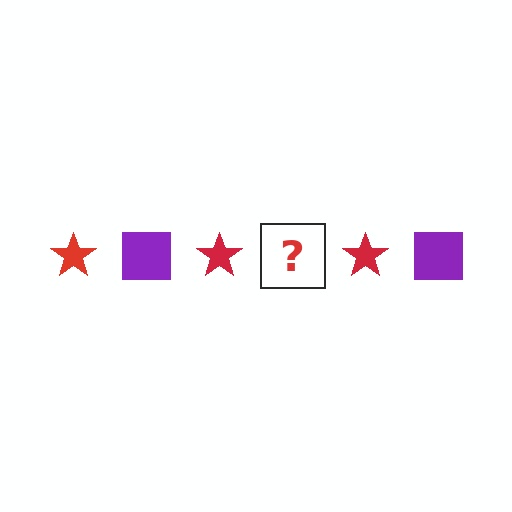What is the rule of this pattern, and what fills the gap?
The rule is that the pattern alternates between red star and purple square. The gap should be filled with a purple square.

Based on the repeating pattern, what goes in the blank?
The blank should be a purple square.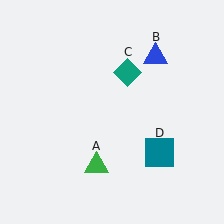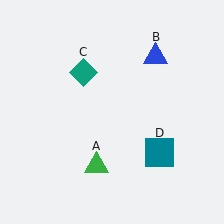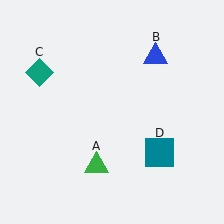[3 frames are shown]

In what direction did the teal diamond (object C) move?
The teal diamond (object C) moved left.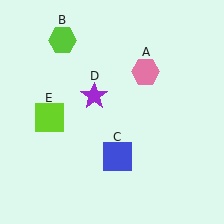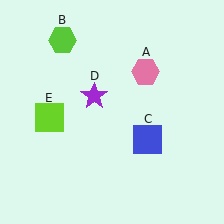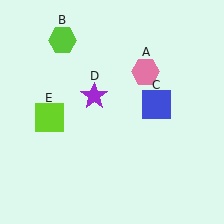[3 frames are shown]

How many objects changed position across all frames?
1 object changed position: blue square (object C).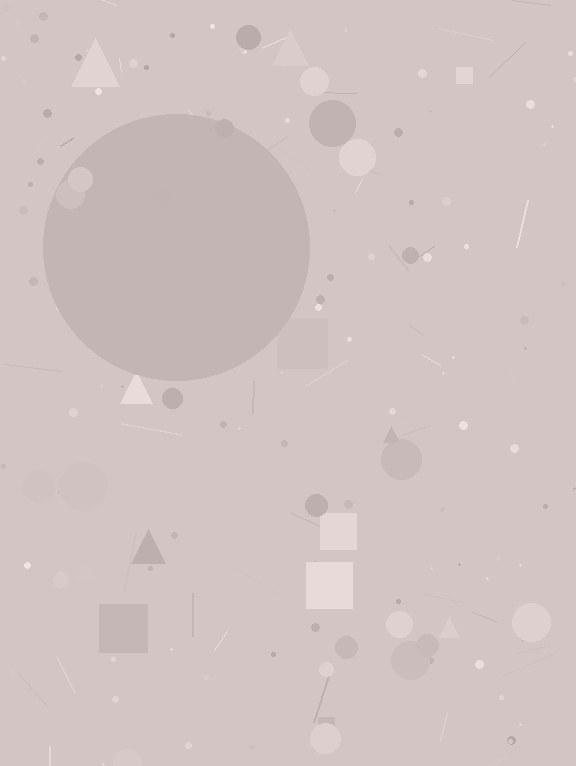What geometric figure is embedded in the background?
A circle is embedded in the background.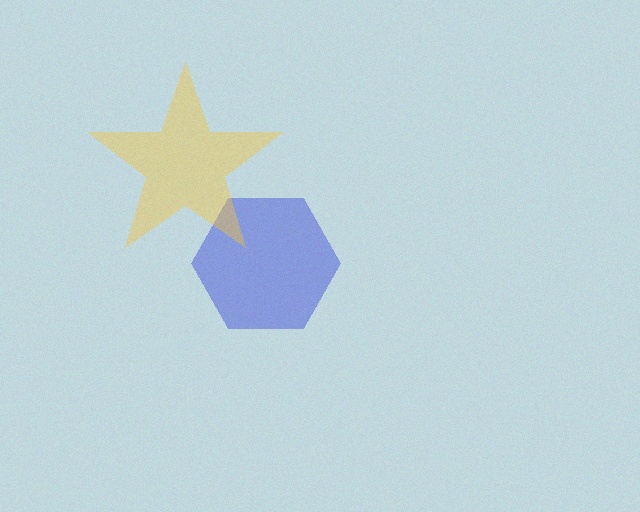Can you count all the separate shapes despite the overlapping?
Yes, there are 2 separate shapes.